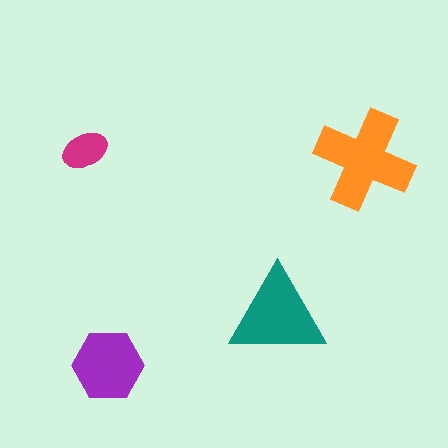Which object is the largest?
The orange cross.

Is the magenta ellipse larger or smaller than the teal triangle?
Smaller.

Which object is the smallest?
The magenta ellipse.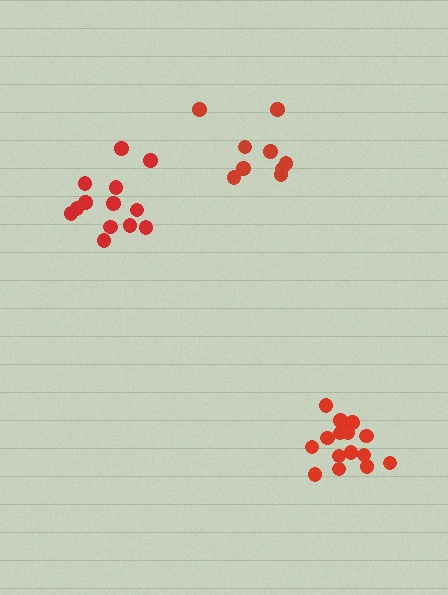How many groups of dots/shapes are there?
There are 3 groups.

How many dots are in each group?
Group 1: 15 dots, Group 2: 9 dots, Group 3: 13 dots (37 total).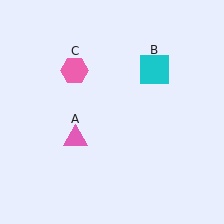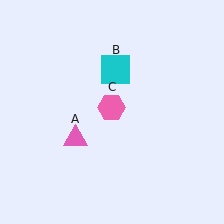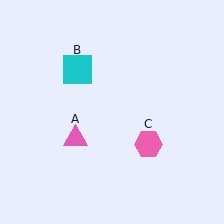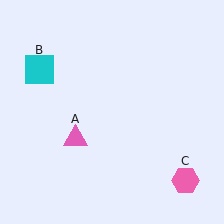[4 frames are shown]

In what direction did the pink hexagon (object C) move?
The pink hexagon (object C) moved down and to the right.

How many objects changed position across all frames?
2 objects changed position: cyan square (object B), pink hexagon (object C).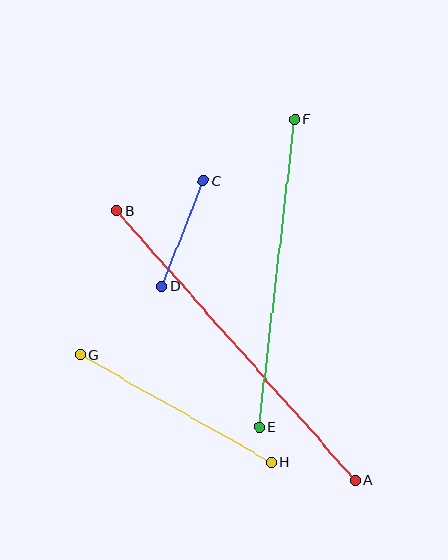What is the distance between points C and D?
The distance is approximately 114 pixels.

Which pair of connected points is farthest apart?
Points A and B are farthest apart.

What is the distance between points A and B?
The distance is approximately 360 pixels.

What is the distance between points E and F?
The distance is approximately 309 pixels.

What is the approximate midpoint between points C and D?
The midpoint is at approximately (182, 233) pixels.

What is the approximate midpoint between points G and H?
The midpoint is at approximately (176, 408) pixels.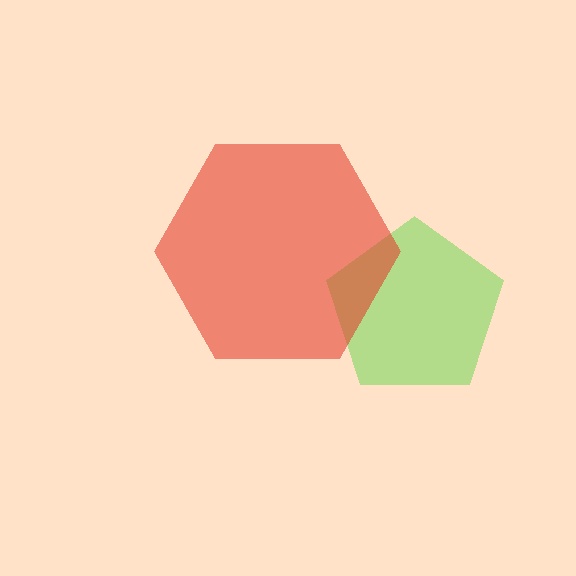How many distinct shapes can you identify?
There are 2 distinct shapes: a lime pentagon, a red hexagon.